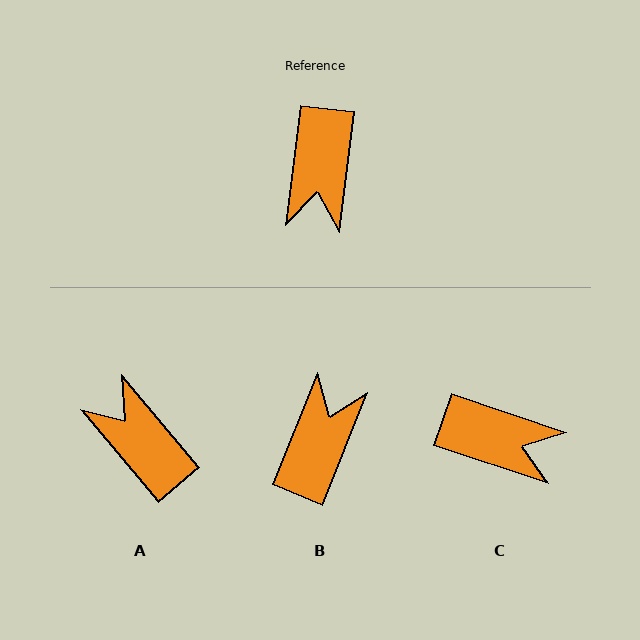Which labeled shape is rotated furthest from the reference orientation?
B, about 165 degrees away.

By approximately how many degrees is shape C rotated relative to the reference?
Approximately 78 degrees counter-clockwise.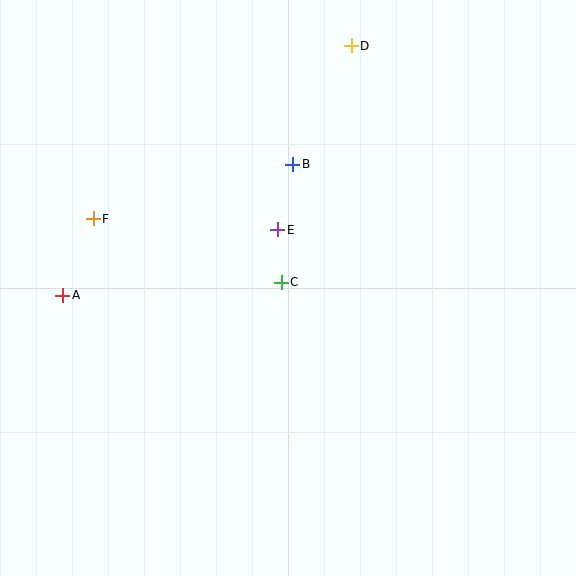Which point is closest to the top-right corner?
Point D is closest to the top-right corner.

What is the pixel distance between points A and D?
The distance between A and D is 382 pixels.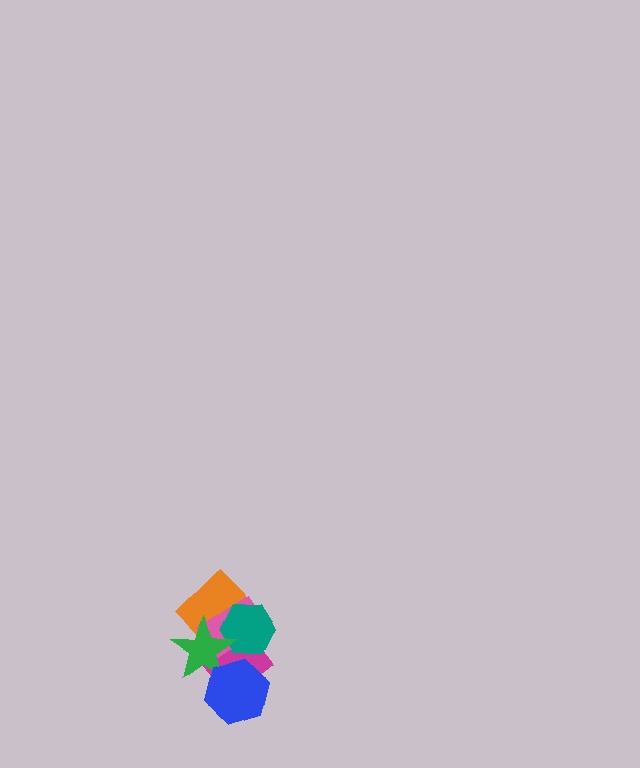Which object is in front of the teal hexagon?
The green star is in front of the teal hexagon.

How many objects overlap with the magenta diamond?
5 objects overlap with the magenta diamond.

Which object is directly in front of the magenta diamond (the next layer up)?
The orange diamond is directly in front of the magenta diamond.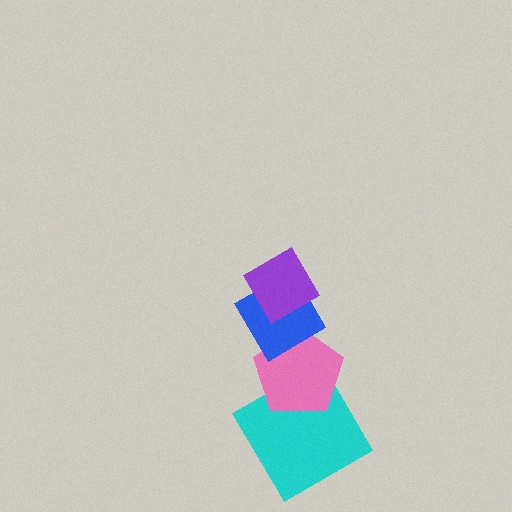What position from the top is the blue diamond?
The blue diamond is 2nd from the top.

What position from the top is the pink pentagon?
The pink pentagon is 3rd from the top.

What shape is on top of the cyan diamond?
The pink pentagon is on top of the cyan diamond.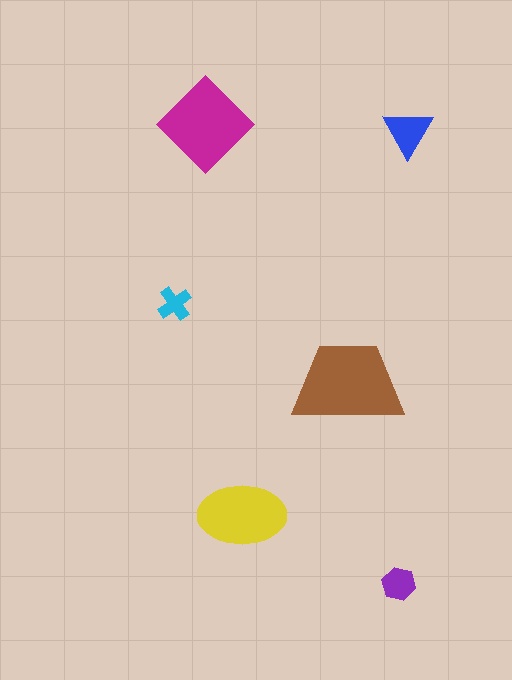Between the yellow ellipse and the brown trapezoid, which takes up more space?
The brown trapezoid.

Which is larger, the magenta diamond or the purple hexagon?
The magenta diamond.